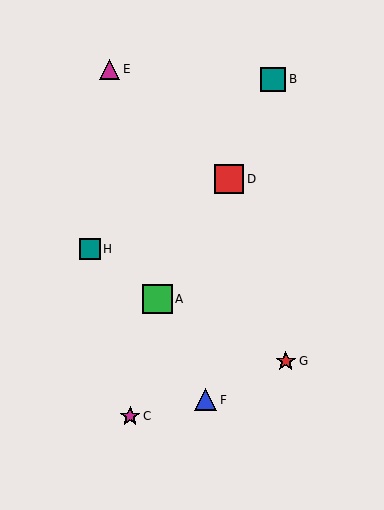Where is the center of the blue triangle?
The center of the blue triangle is at (205, 400).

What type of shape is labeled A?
Shape A is a green square.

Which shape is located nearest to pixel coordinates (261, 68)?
The teal square (labeled B) at (273, 80) is nearest to that location.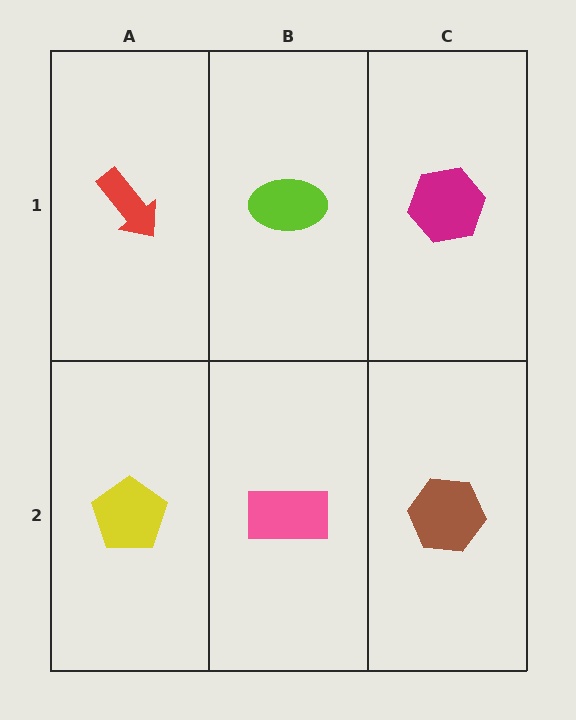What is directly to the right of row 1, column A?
A lime ellipse.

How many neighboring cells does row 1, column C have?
2.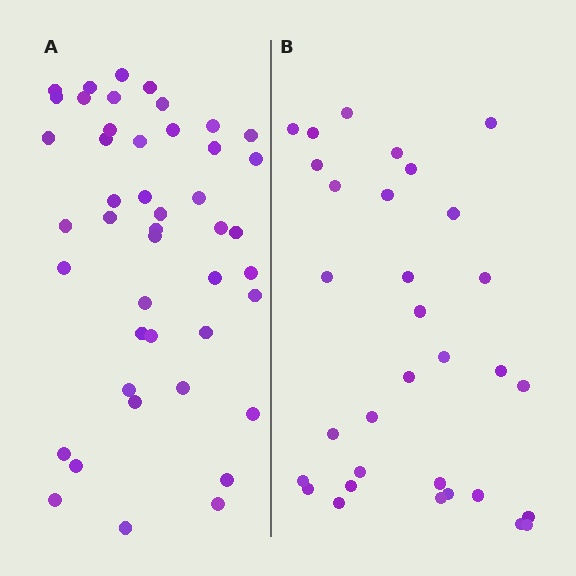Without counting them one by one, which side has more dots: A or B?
Region A (the left region) has more dots.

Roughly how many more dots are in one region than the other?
Region A has approximately 15 more dots than region B.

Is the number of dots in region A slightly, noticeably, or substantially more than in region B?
Region A has noticeably more, but not dramatically so. The ratio is roughly 1.4 to 1.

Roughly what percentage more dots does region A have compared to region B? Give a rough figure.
About 40% more.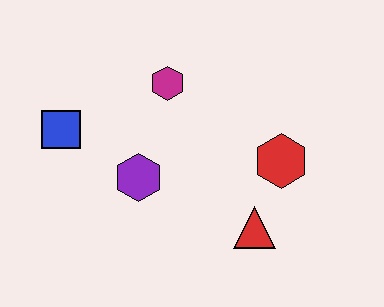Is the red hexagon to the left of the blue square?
No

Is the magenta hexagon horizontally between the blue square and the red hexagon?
Yes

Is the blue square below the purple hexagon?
No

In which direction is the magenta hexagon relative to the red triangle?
The magenta hexagon is above the red triangle.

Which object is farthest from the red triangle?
The blue square is farthest from the red triangle.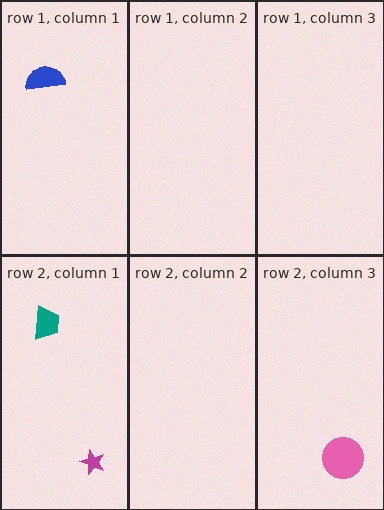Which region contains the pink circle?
The row 2, column 3 region.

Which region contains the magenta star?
The row 2, column 1 region.